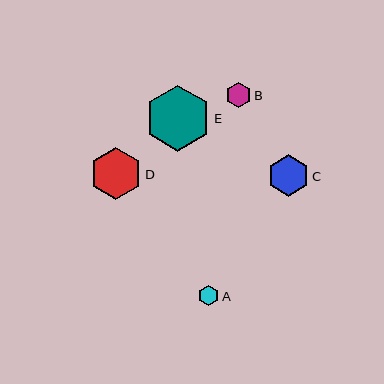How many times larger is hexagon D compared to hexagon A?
Hexagon D is approximately 2.5 times the size of hexagon A.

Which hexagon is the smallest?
Hexagon A is the smallest with a size of approximately 21 pixels.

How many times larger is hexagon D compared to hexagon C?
Hexagon D is approximately 1.2 times the size of hexagon C.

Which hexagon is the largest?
Hexagon E is the largest with a size of approximately 65 pixels.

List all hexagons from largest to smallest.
From largest to smallest: E, D, C, B, A.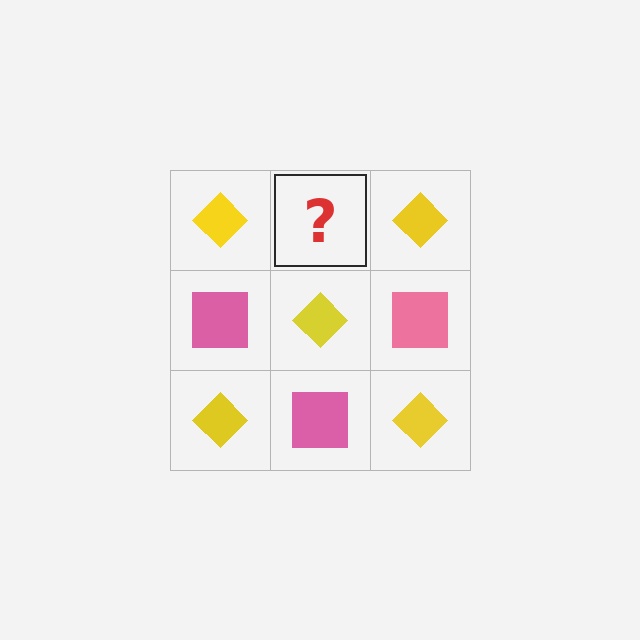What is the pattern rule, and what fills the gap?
The rule is that it alternates yellow diamond and pink square in a checkerboard pattern. The gap should be filled with a pink square.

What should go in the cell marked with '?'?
The missing cell should contain a pink square.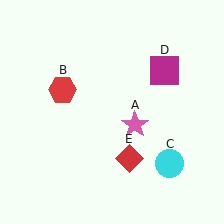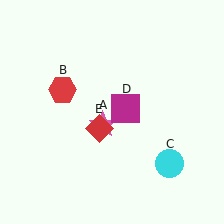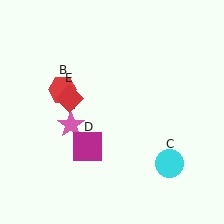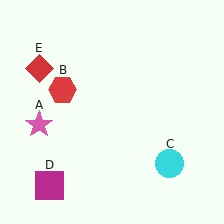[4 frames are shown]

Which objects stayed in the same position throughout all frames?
Red hexagon (object B) and cyan circle (object C) remained stationary.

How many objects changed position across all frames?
3 objects changed position: pink star (object A), magenta square (object D), red diamond (object E).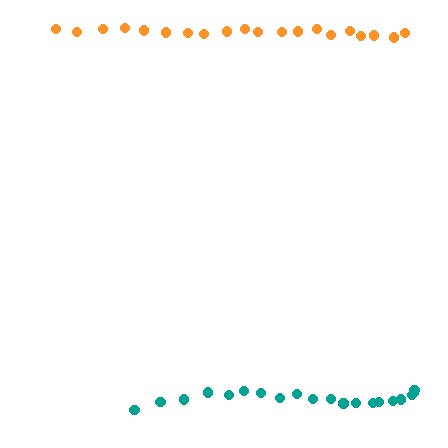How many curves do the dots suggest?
There are 2 distinct paths.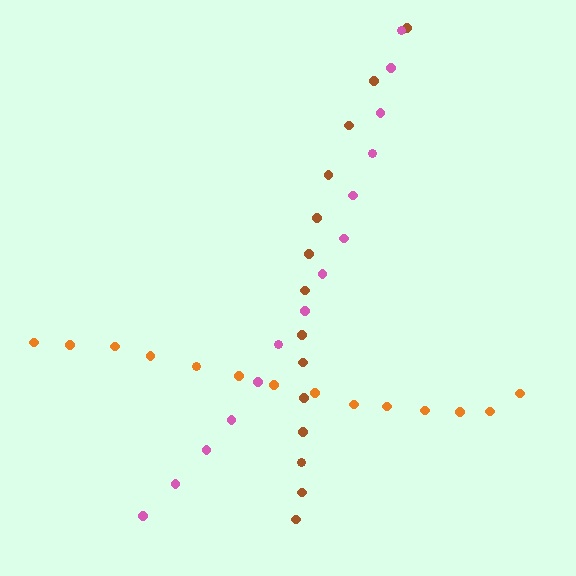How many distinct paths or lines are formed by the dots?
There are 3 distinct paths.